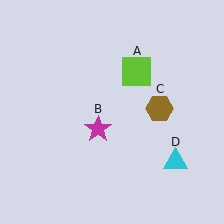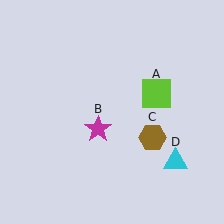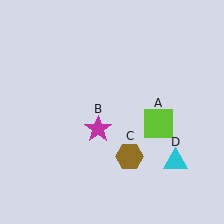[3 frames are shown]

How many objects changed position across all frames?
2 objects changed position: lime square (object A), brown hexagon (object C).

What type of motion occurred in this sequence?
The lime square (object A), brown hexagon (object C) rotated clockwise around the center of the scene.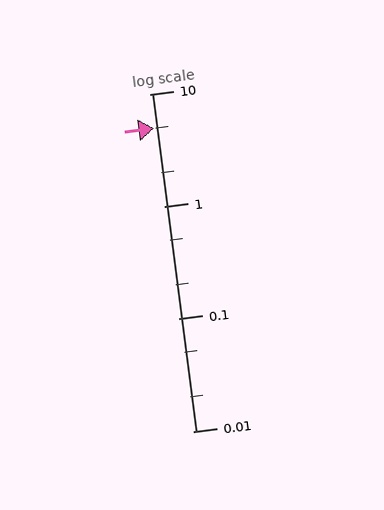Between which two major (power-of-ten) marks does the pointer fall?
The pointer is between 1 and 10.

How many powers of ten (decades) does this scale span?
The scale spans 3 decades, from 0.01 to 10.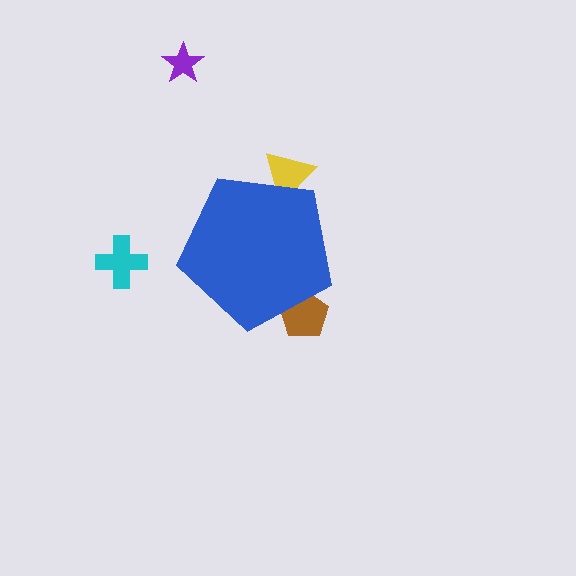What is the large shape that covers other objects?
A blue pentagon.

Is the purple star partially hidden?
No, the purple star is fully visible.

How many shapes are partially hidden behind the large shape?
2 shapes are partially hidden.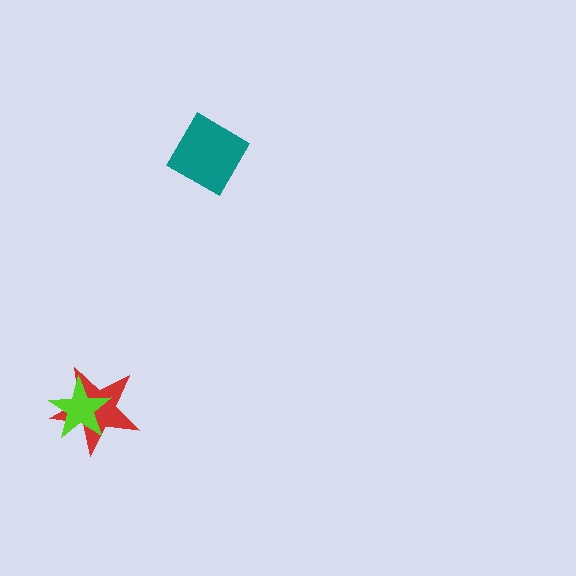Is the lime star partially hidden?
No, no other shape covers it.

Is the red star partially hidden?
Yes, it is partially covered by another shape.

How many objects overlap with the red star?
1 object overlaps with the red star.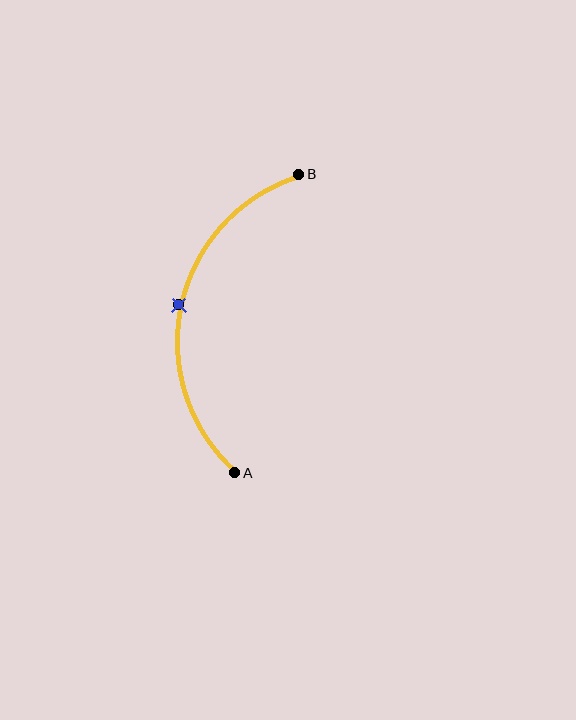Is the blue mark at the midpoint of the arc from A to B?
Yes. The blue mark lies on the arc at equal arc-length from both A and B — it is the arc midpoint.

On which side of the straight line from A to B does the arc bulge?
The arc bulges to the left of the straight line connecting A and B.